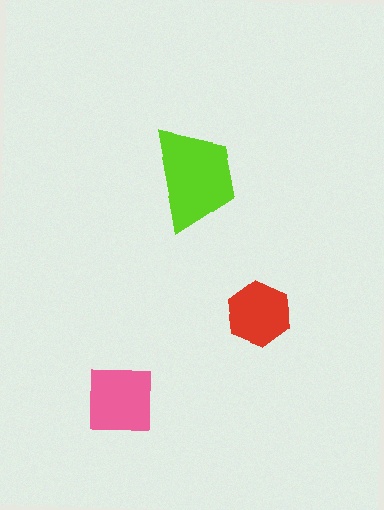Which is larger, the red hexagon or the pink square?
The pink square.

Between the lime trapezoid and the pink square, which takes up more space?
The lime trapezoid.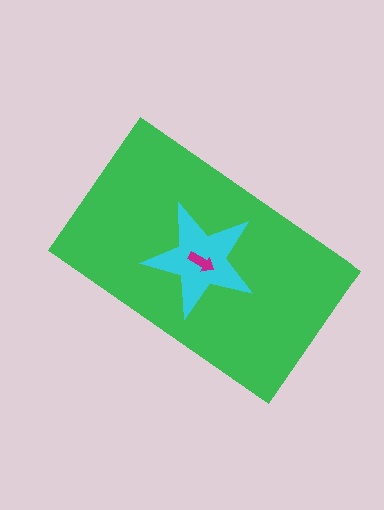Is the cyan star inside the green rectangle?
Yes.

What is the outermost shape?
The green rectangle.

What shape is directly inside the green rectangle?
The cyan star.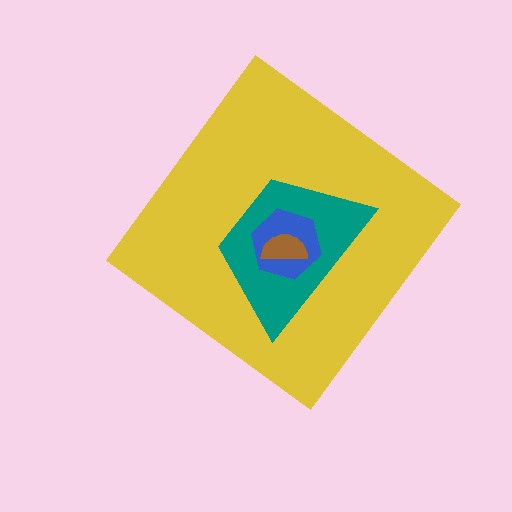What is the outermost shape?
The yellow diamond.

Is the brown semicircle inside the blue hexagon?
Yes.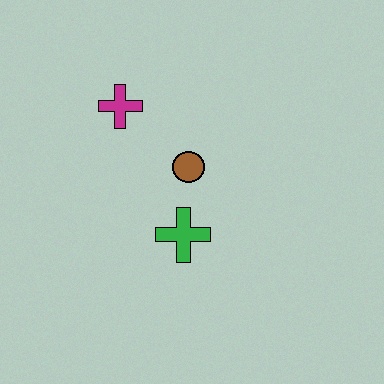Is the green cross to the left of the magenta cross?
No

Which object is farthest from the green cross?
The magenta cross is farthest from the green cross.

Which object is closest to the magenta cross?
The brown circle is closest to the magenta cross.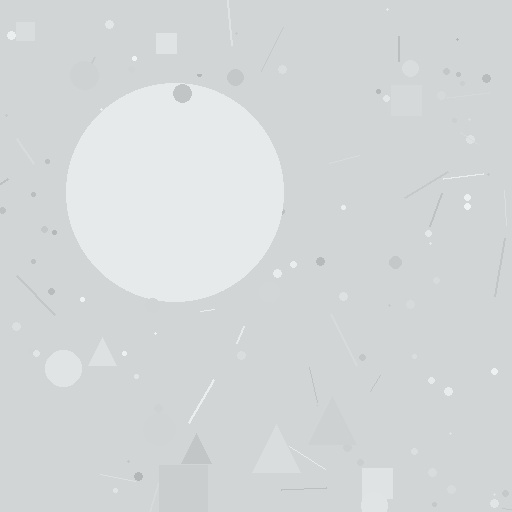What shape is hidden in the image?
A circle is hidden in the image.